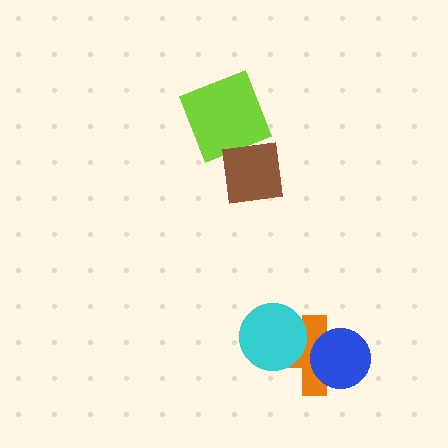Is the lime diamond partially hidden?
Yes, it is partially covered by another shape.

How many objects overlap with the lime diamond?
1 object overlaps with the lime diamond.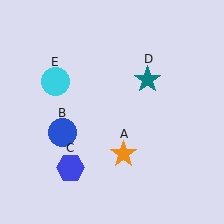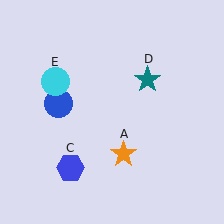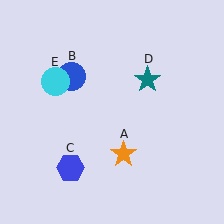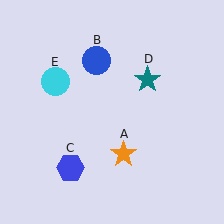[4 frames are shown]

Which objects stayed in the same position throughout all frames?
Orange star (object A) and blue hexagon (object C) and teal star (object D) and cyan circle (object E) remained stationary.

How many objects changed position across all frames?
1 object changed position: blue circle (object B).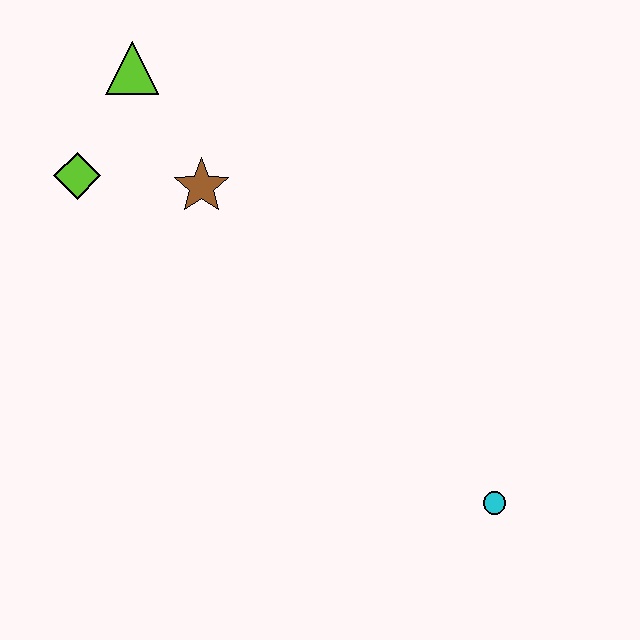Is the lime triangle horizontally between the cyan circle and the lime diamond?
Yes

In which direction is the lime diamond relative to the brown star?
The lime diamond is to the left of the brown star.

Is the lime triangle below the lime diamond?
No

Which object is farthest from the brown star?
The cyan circle is farthest from the brown star.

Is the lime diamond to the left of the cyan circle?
Yes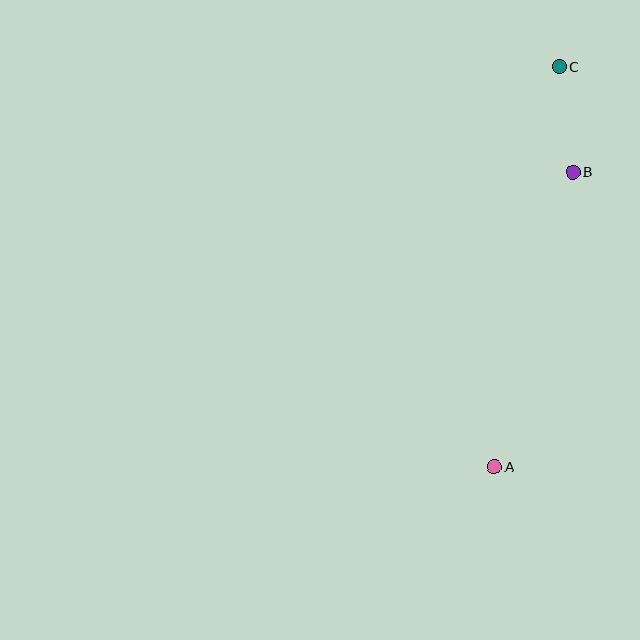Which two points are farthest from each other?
Points A and C are farthest from each other.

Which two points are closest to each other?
Points B and C are closest to each other.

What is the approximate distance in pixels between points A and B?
The distance between A and B is approximately 305 pixels.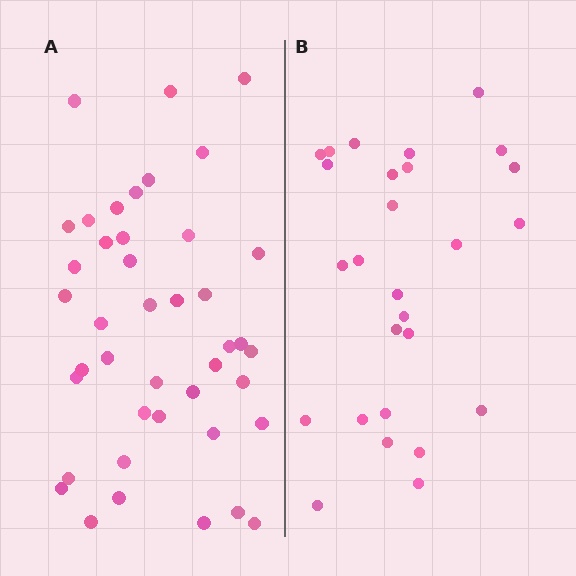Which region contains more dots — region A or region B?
Region A (the left region) has more dots.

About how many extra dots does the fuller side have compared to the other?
Region A has approximately 15 more dots than region B.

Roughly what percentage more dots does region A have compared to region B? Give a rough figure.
About 55% more.